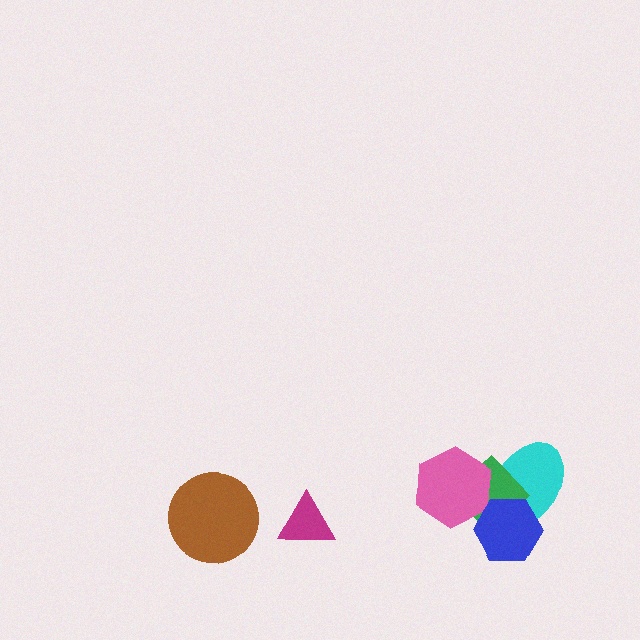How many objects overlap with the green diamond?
3 objects overlap with the green diamond.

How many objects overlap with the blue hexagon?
2 objects overlap with the blue hexagon.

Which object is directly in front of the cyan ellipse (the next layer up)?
The green diamond is directly in front of the cyan ellipse.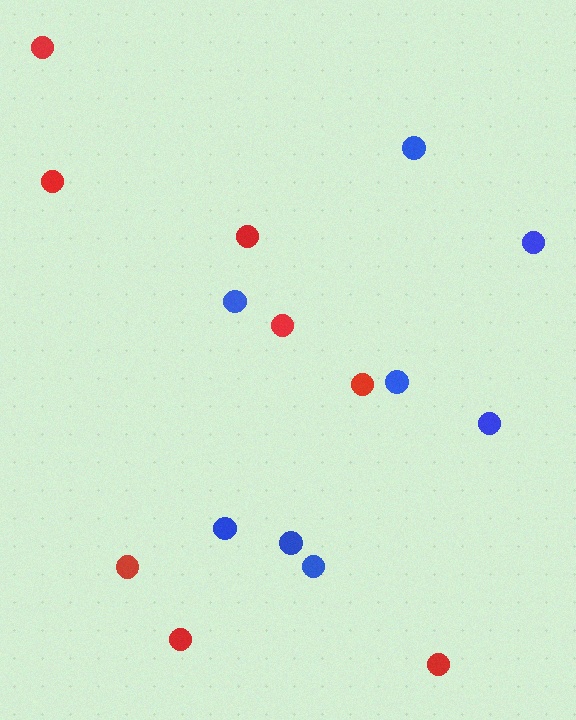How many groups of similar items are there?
There are 2 groups: one group of blue circles (8) and one group of red circles (8).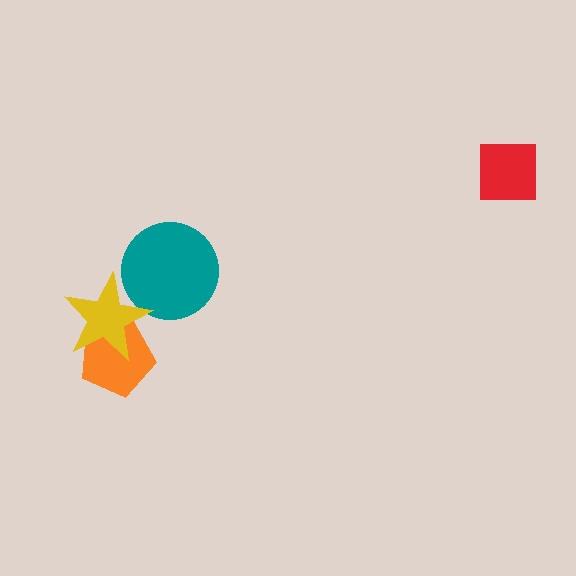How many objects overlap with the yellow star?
2 objects overlap with the yellow star.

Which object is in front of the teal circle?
The yellow star is in front of the teal circle.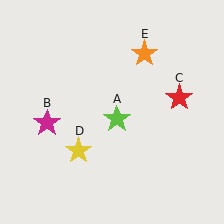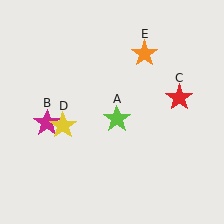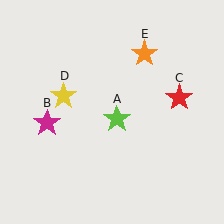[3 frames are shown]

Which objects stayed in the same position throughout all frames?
Lime star (object A) and magenta star (object B) and red star (object C) and orange star (object E) remained stationary.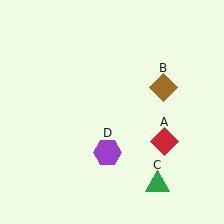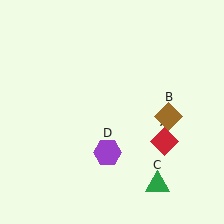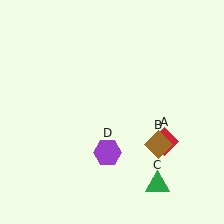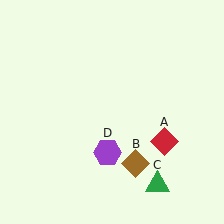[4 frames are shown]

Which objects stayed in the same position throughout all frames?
Red diamond (object A) and green triangle (object C) and purple hexagon (object D) remained stationary.